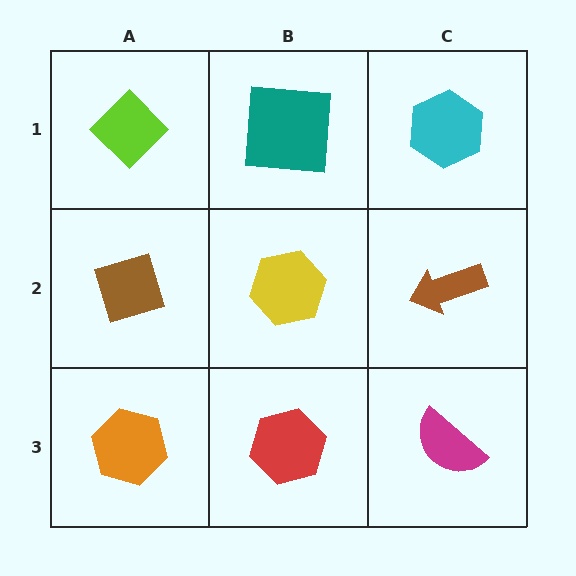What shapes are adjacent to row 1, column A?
A brown diamond (row 2, column A), a teal square (row 1, column B).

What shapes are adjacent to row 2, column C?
A cyan hexagon (row 1, column C), a magenta semicircle (row 3, column C), a yellow hexagon (row 2, column B).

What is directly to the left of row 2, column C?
A yellow hexagon.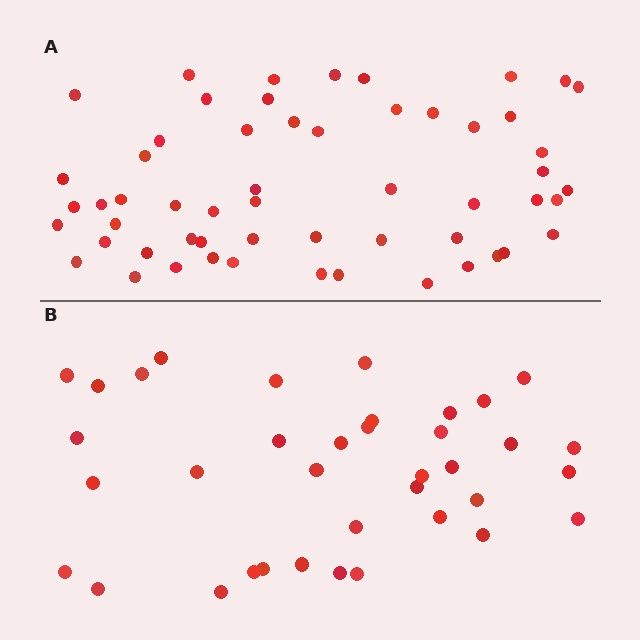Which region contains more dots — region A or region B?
Region A (the top region) has more dots.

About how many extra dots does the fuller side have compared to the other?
Region A has approximately 20 more dots than region B.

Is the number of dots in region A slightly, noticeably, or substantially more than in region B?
Region A has substantially more. The ratio is roughly 1.5 to 1.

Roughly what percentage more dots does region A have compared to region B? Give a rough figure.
About 50% more.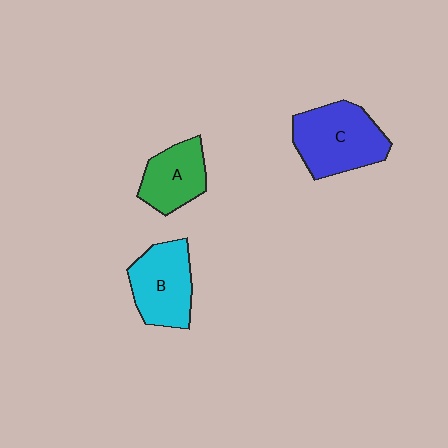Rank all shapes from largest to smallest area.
From largest to smallest: C (blue), B (cyan), A (green).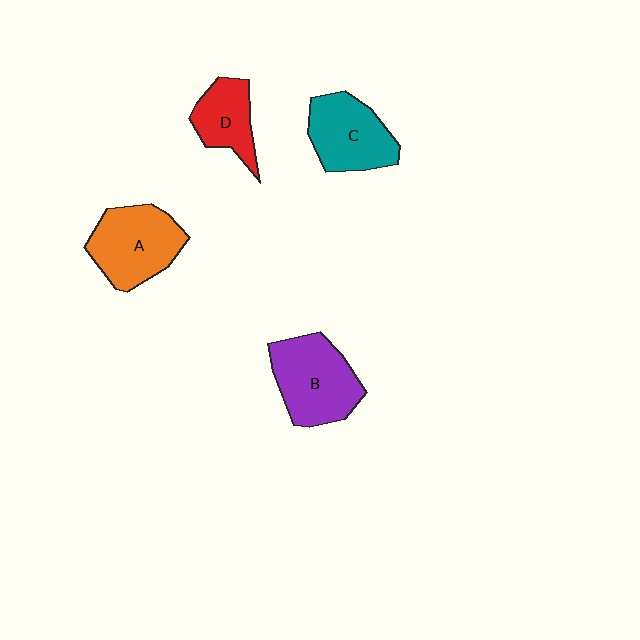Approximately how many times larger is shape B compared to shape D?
Approximately 1.6 times.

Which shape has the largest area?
Shape B (purple).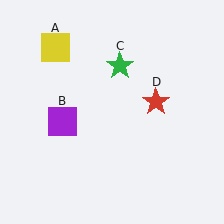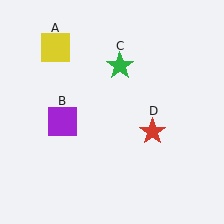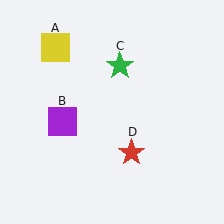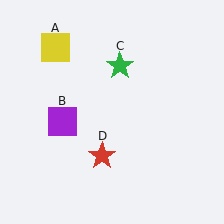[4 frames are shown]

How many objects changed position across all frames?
1 object changed position: red star (object D).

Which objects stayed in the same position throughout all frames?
Yellow square (object A) and purple square (object B) and green star (object C) remained stationary.